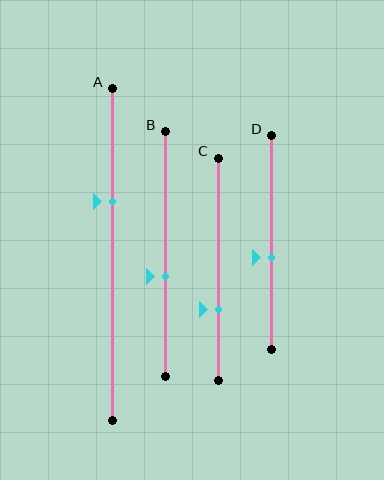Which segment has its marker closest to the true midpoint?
Segment D has its marker closest to the true midpoint.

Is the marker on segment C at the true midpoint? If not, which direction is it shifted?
No, the marker on segment C is shifted downward by about 18% of the segment length.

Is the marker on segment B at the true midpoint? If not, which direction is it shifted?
No, the marker on segment B is shifted downward by about 9% of the segment length.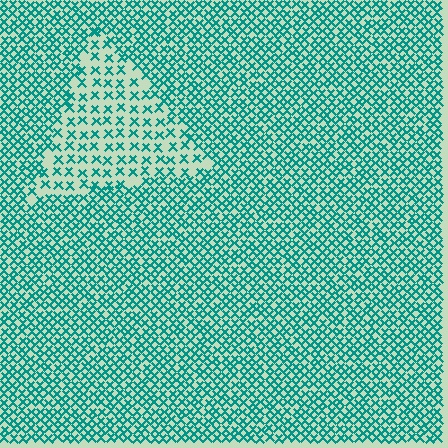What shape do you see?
I see a triangle.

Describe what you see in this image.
The image contains small teal elements arranged at two different densities. A triangle-shaped region is visible where the elements are less densely packed than the surrounding area.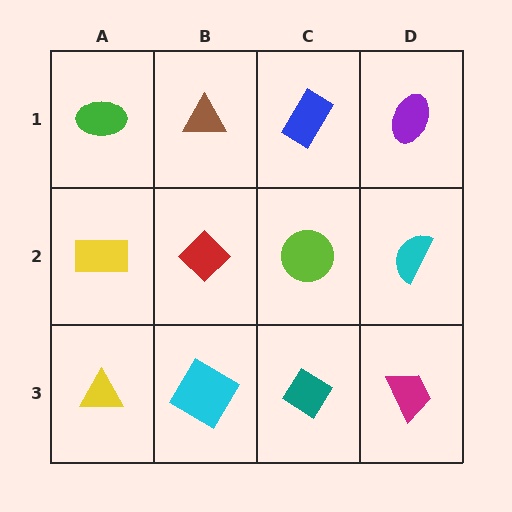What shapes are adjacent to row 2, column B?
A brown triangle (row 1, column B), a cyan diamond (row 3, column B), a yellow rectangle (row 2, column A), a lime circle (row 2, column C).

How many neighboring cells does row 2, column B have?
4.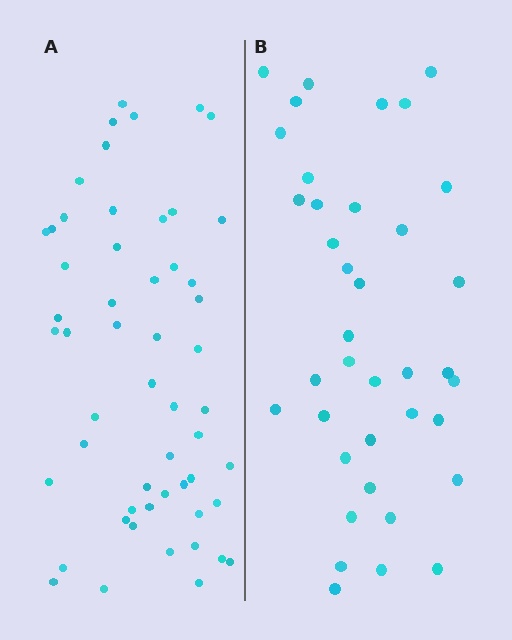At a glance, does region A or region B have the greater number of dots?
Region A (the left region) has more dots.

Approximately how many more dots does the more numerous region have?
Region A has approximately 15 more dots than region B.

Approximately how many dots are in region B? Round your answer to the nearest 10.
About 40 dots. (The exact count is 38, which rounds to 40.)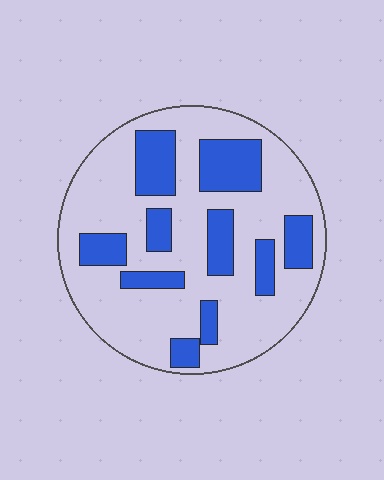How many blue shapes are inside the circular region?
10.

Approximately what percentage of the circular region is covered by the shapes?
Approximately 30%.